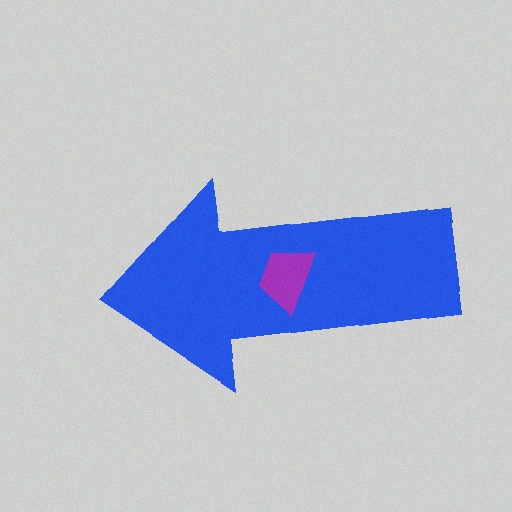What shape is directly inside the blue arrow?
The purple trapezoid.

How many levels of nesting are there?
2.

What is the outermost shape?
The blue arrow.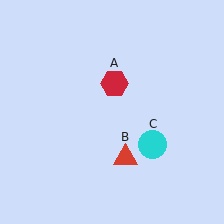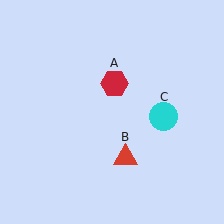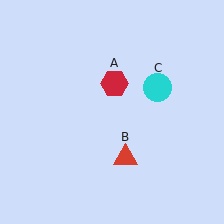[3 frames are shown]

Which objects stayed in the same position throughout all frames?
Red hexagon (object A) and red triangle (object B) remained stationary.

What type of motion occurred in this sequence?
The cyan circle (object C) rotated counterclockwise around the center of the scene.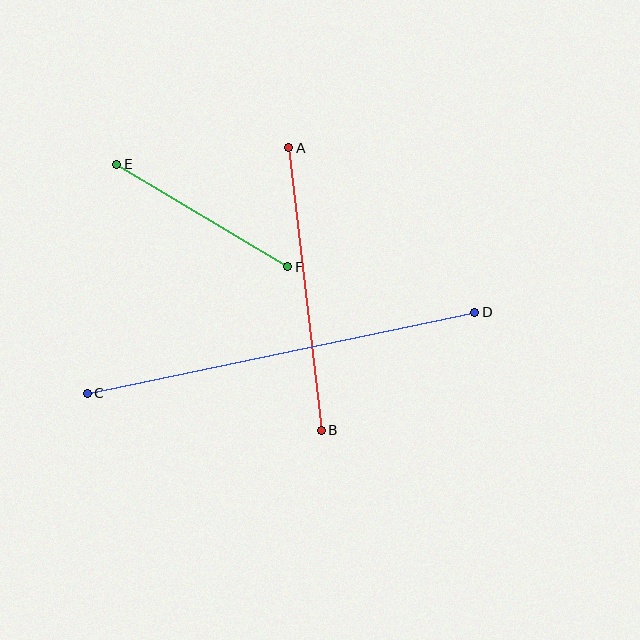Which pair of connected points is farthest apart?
Points C and D are farthest apart.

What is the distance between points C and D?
The distance is approximately 396 pixels.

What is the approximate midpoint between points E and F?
The midpoint is at approximately (202, 216) pixels.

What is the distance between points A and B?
The distance is approximately 284 pixels.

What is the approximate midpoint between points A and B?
The midpoint is at approximately (305, 289) pixels.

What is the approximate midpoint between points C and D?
The midpoint is at approximately (281, 353) pixels.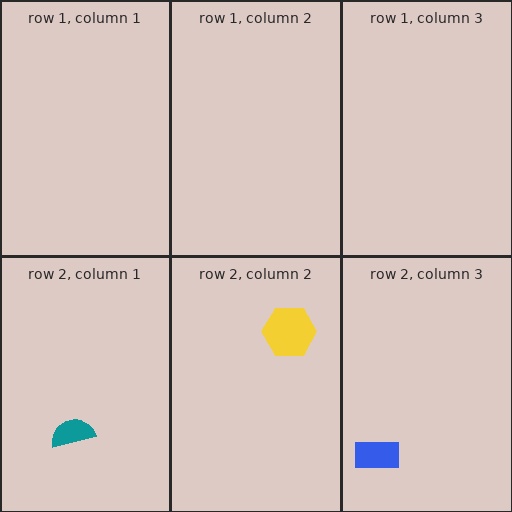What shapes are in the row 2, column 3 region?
The blue rectangle.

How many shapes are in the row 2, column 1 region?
1.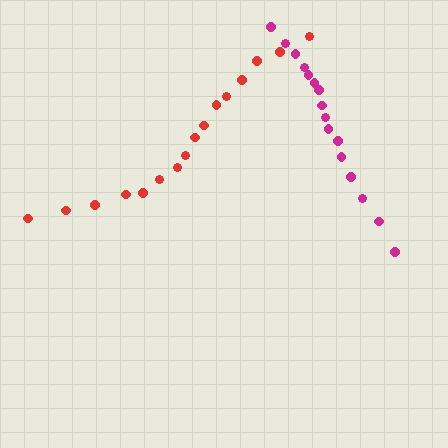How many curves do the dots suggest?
There are 2 distinct paths.